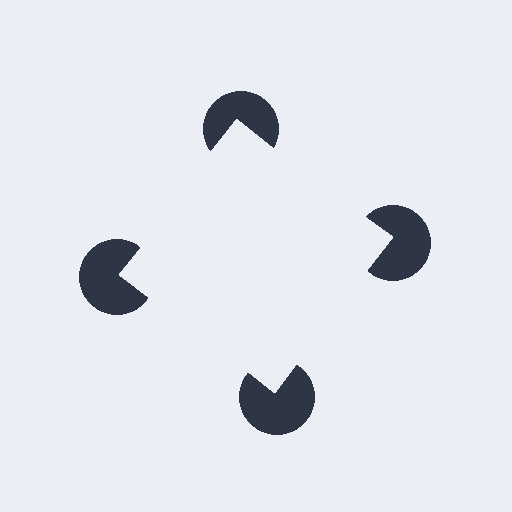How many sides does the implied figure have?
4 sides.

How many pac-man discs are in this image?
There are 4 — one at each vertex of the illusory square.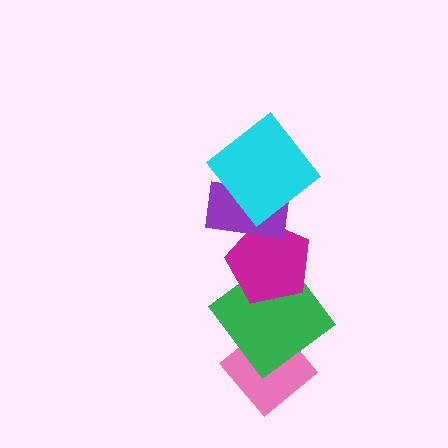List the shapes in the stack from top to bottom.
From top to bottom: the cyan diamond, the purple rectangle, the magenta pentagon, the green diamond, the pink diamond.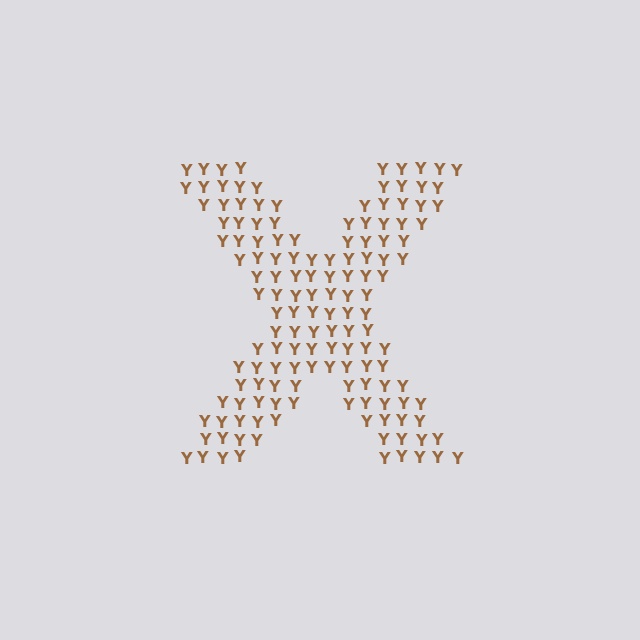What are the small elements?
The small elements are letter Y's.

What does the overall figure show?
The overall figure shows the letter X.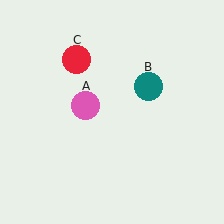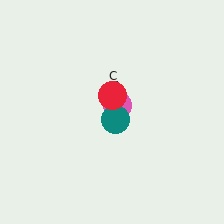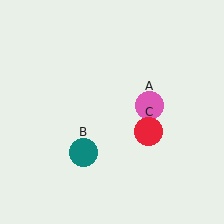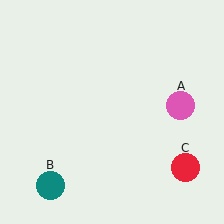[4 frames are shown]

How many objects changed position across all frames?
3 objects changed position: pink circle (object A), teal circle (object B), red circle (object C).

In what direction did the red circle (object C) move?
The red circle (object C) moved down and to the right.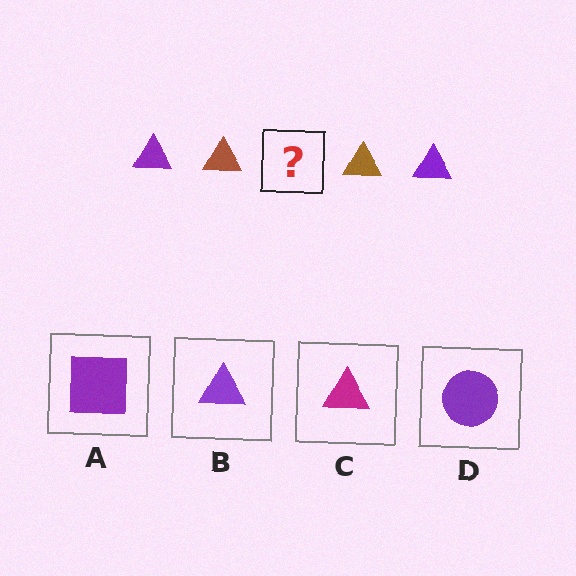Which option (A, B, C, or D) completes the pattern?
B.